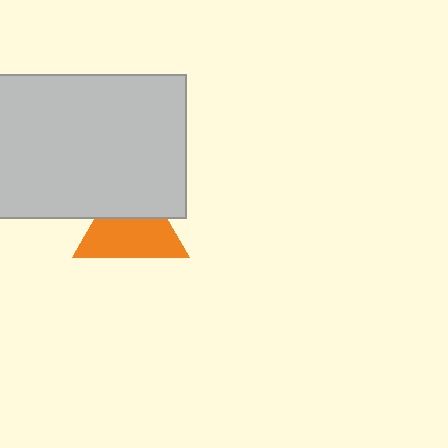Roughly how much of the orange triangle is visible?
About half of it is visible (roughly 61%).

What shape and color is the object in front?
The object in front is a light gray rectangle.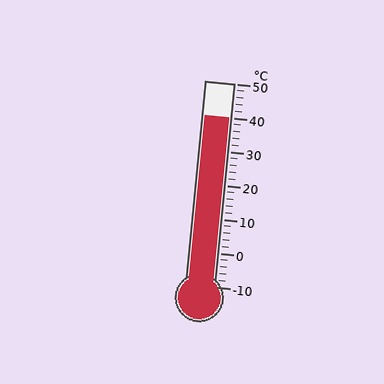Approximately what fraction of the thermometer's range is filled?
The thermometer is filled to approximately 85% of its range.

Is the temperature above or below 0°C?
The temperature is above 0°C.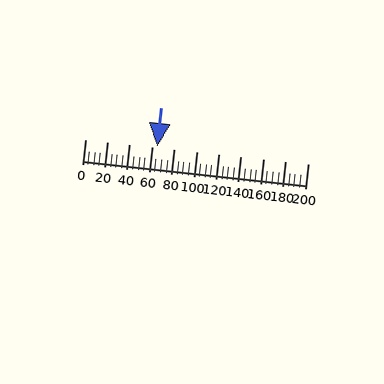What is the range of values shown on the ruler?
The ruler shows values from 0 to 200.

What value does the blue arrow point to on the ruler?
The blue arrow points to approximately 65.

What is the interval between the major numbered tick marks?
The major tick marks are spaced 20 units apart.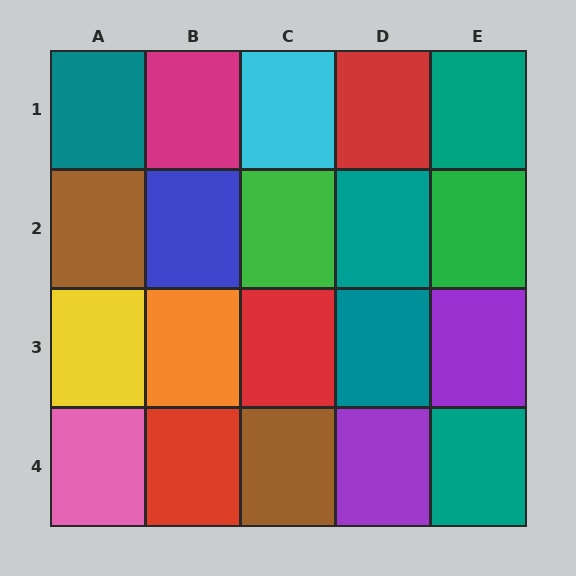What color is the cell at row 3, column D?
Teal.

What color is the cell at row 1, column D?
Red.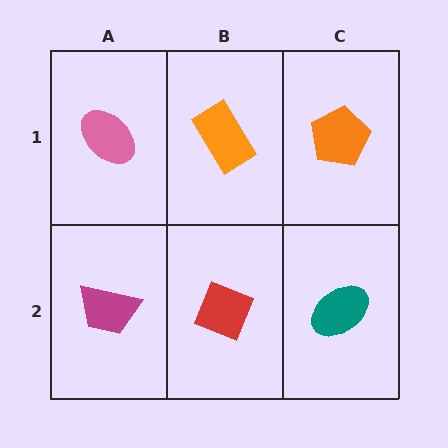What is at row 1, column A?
A pink ellipse.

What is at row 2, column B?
A red diamond.